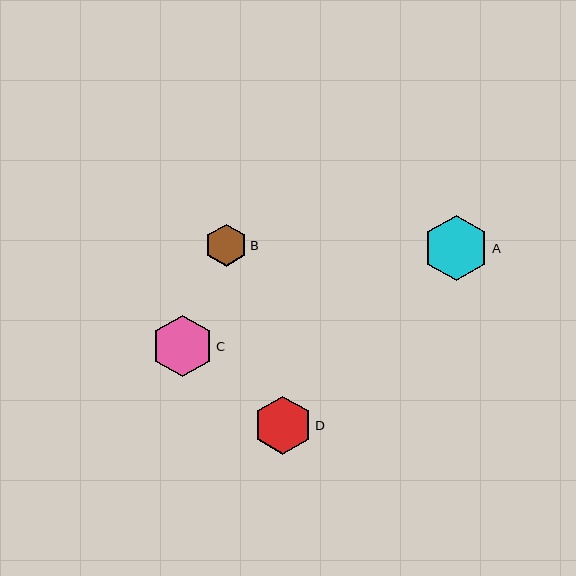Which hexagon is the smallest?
Hexagon B is the smallest with a size of approximately 42 pixels.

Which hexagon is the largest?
Hexagon A is the largest with a size of approximately 65 pixels.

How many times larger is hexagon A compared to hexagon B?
Hexagon A is approximately 1.6 times the size of hexagon B.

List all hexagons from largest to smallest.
From largest to smallest: A, C, D, B.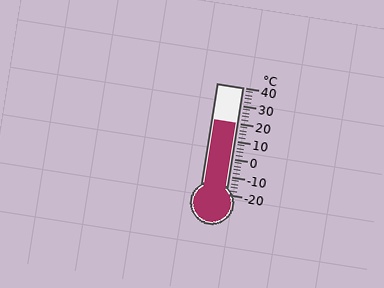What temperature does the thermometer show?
The thermometer shows approximately 20°C.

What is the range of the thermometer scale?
The thermometer scale ranges from -20°C to 40°C.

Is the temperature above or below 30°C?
The temperature is below 30°C.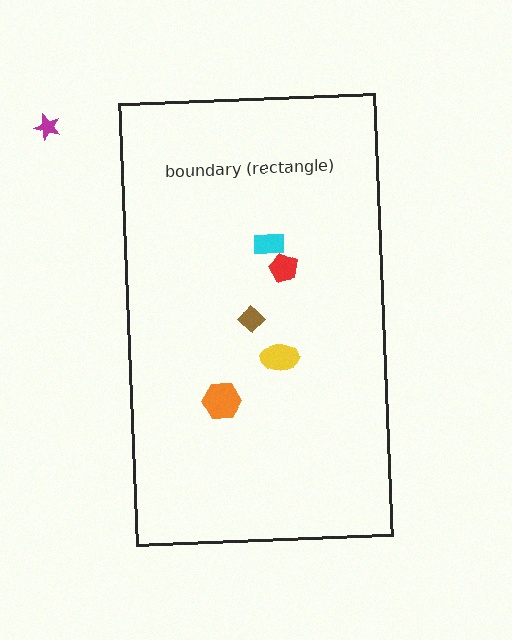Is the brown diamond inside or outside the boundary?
Inside.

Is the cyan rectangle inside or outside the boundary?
Inside.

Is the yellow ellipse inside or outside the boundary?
Inside.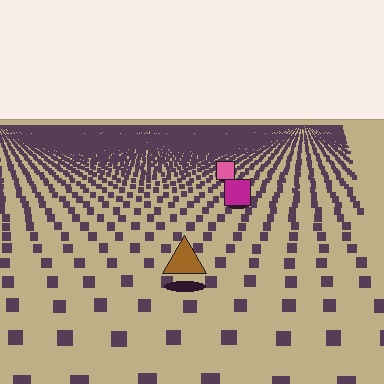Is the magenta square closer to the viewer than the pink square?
Yes. The magenta square is closer — you can tell from the texture gradient: the ground texture is coarser near it.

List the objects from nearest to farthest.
From nearest to farthest: the brown triangle, the magenta square, the pink square.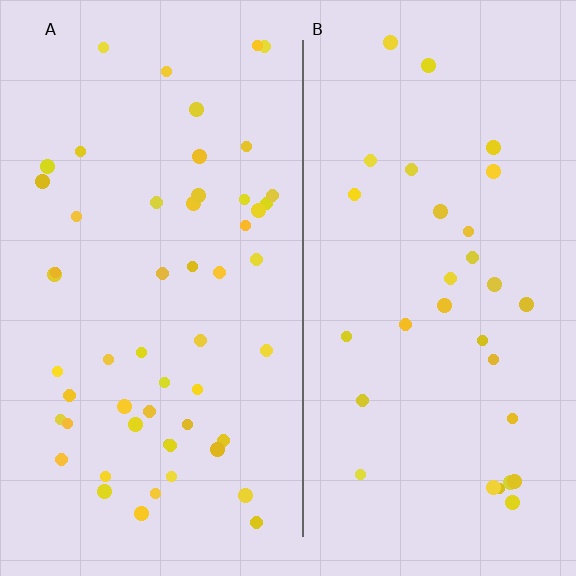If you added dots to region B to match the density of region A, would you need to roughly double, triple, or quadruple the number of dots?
Approximately double.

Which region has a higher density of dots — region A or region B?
A (the left).